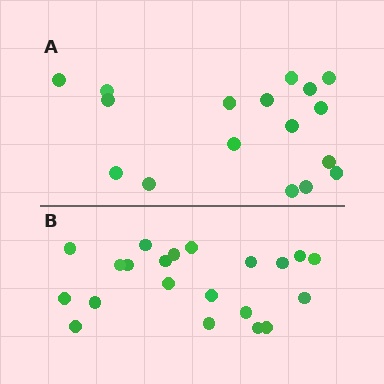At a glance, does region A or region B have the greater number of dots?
Region B (the bottom region) has more dots.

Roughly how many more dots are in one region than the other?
Region B has about 4 more dots than region A.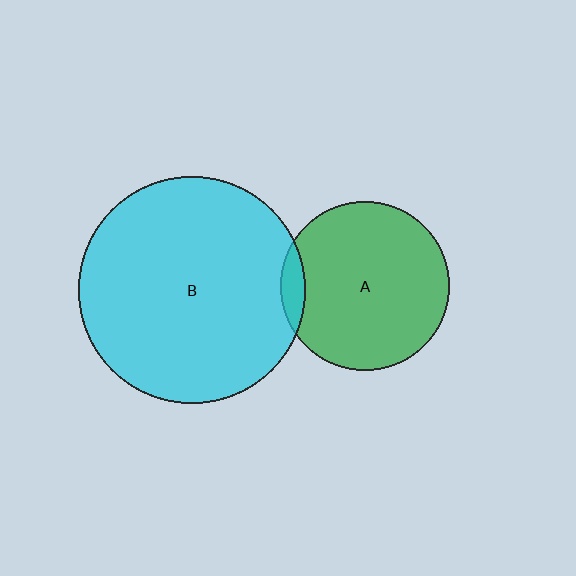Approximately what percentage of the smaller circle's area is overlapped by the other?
Approximately 5%.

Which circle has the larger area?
Circle B (cyan).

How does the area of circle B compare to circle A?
Approximately 1.8 times.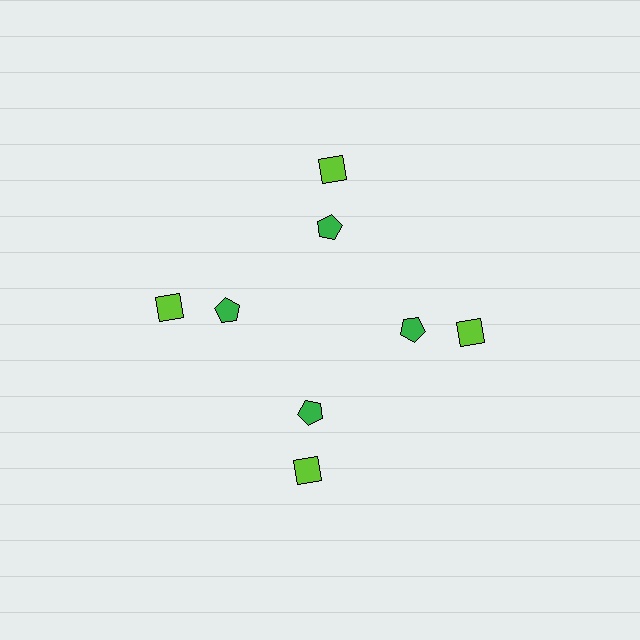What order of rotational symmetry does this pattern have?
This pattern has 4-fold rotational symmetry.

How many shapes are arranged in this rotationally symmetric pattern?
There are 8 shapes, arranged in 4 groups of 2.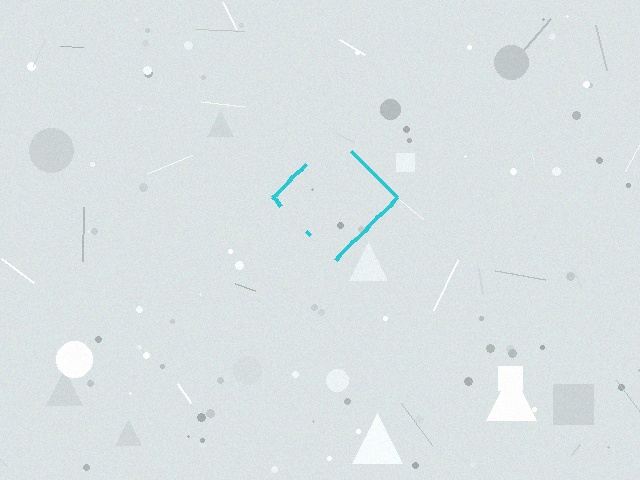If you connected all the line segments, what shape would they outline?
They would outline a diamond.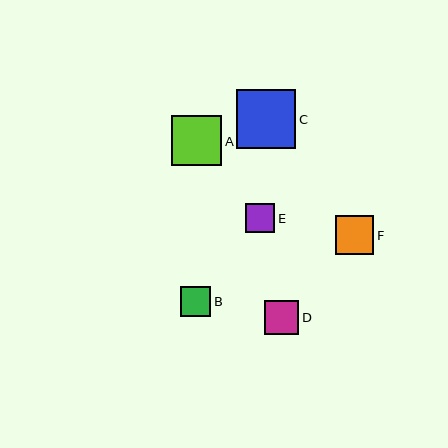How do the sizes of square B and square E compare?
Square B and square E are approximately the same size.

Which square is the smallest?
Square E is the smallest with a size of approximately 29 pixels.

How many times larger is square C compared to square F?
Square C is approximately 1.5 times the size of square F.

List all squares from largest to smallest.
From largest to smallest: C, A, F, D, B, E.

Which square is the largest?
Square C is the largest with a size of approximately 59 pixels.